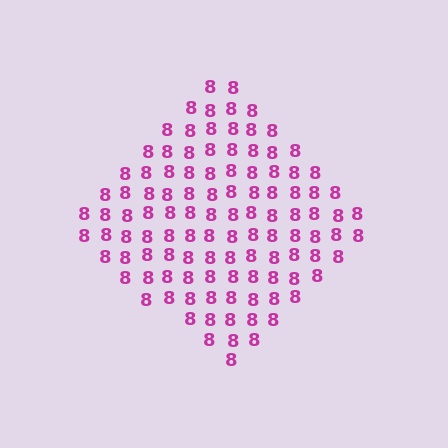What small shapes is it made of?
It is made of small digit 8's.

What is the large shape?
The large shape is a diamond.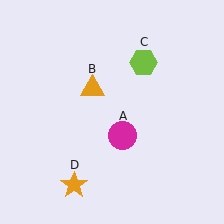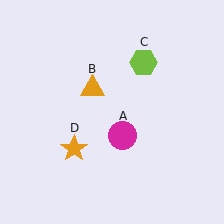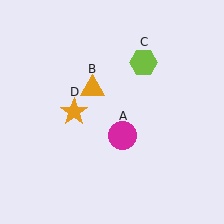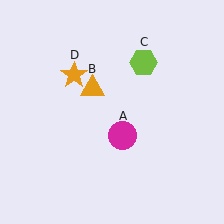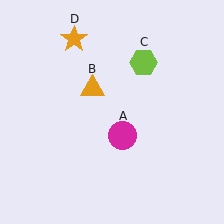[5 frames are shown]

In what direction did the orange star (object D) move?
The orange star (object D) moved up.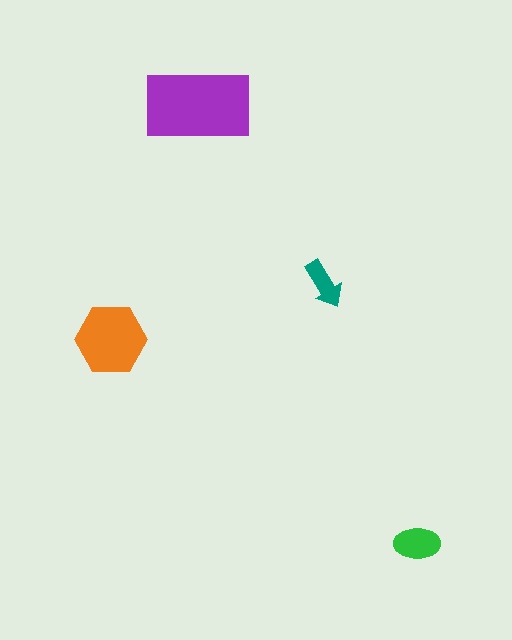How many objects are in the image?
There are 4 objects in the image.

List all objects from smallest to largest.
The teal arrow, the green ellipse, the orange hexagon, the purple rectangle.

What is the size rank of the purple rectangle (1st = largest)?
1st.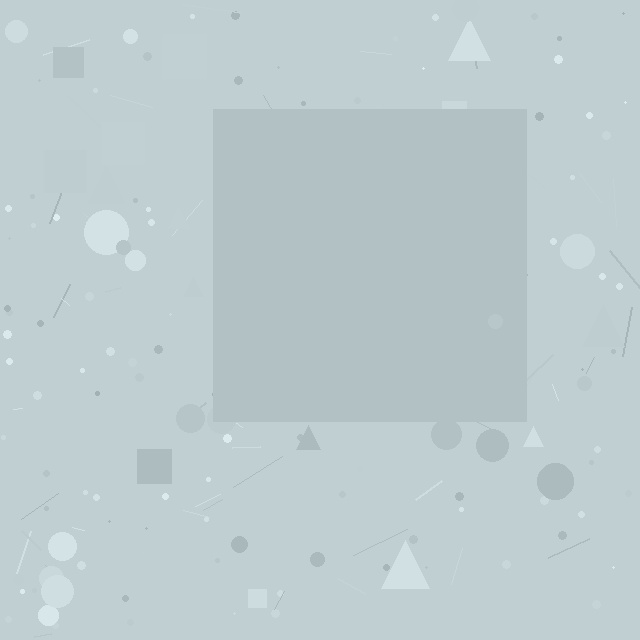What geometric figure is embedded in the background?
A square is embedded in the background.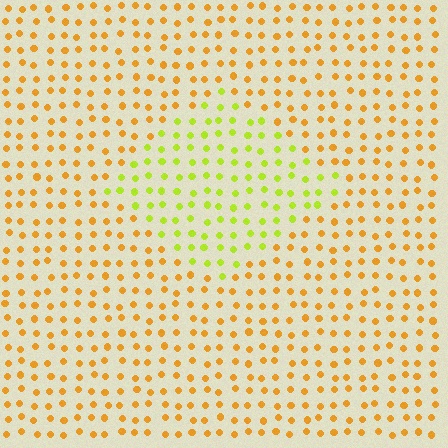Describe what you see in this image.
The image is filled with small orange elements in a uniform arrangement. A diamond-shaped region is visible where the elements are tinted to a slightly different hue, forming a subtle color boundary.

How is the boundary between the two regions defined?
The boundary is defined purely by a slight shift in hue (about 42 degrees). Spacing, size, and orientation are identical on both sides.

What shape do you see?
I see a diamond.